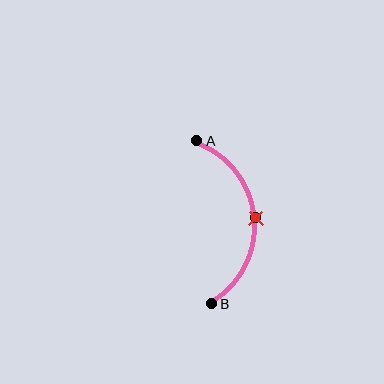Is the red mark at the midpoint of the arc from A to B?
Yes. The red mark lies on the arc at equal arc-length from both A and B — it is the arc midpoint.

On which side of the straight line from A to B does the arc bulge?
The arc bulges to the right of the straight line connecting A and B.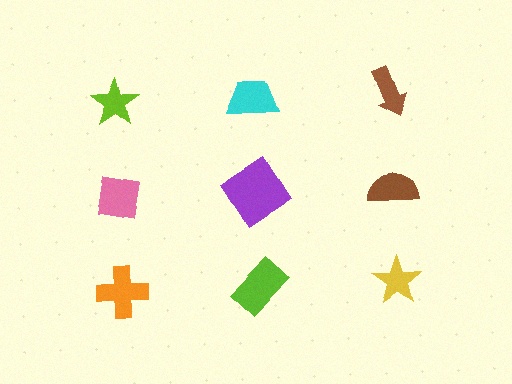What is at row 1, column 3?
A brown arrow.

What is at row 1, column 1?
A lime star.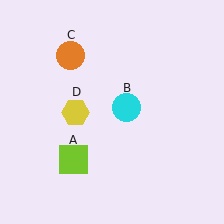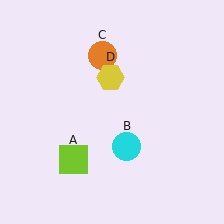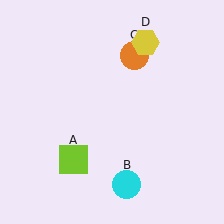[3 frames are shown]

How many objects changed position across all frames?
3 objects changed position: cyan circle (object B), orange circle (object C), yellow hexagon (object D).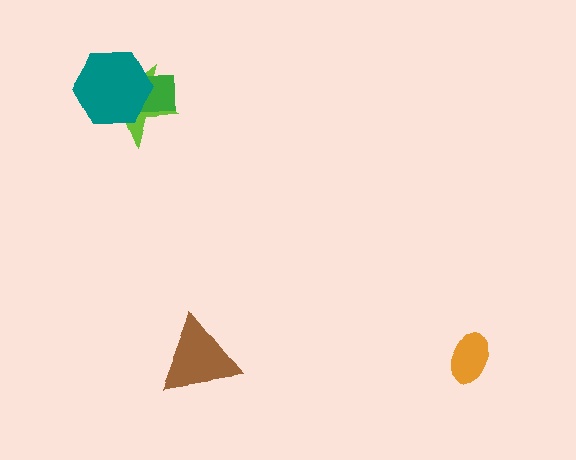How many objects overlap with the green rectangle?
2 objects overlap with the green rectangle.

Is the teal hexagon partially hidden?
No, no other shape covers it.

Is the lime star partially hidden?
Yes, it is partially covered by another shape.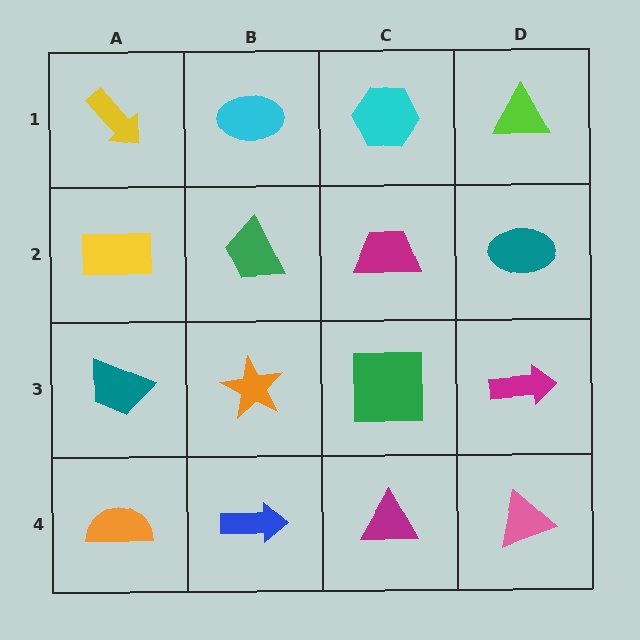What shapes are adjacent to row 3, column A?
A yellow rectangle (row 2, column A), an orange semicircle (row 4, column A), an orange star (row 3, column B).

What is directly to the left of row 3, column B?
A teal trapezoid.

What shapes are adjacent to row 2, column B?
A cyan ellipse (row 1, column B), an orange star (row 3, column B), a yellow rectangle (row 2, column A), a magenta trapezoid (row 2, column C).